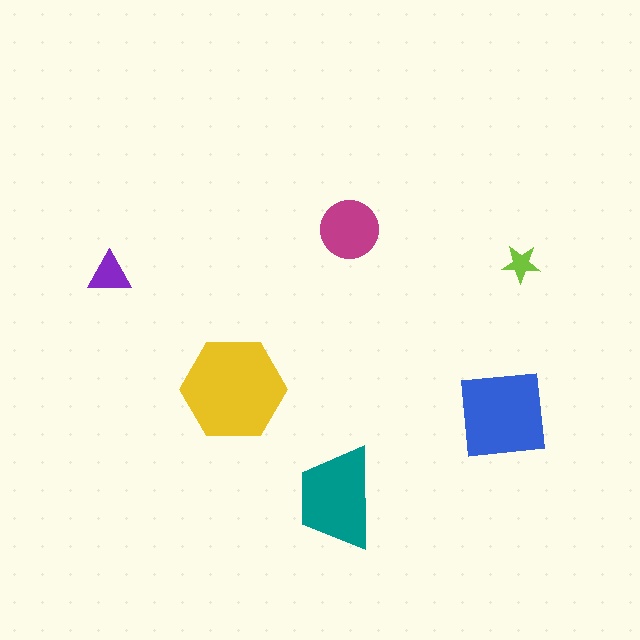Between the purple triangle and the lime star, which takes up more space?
The purple triangle.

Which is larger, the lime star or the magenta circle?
The magenta circle.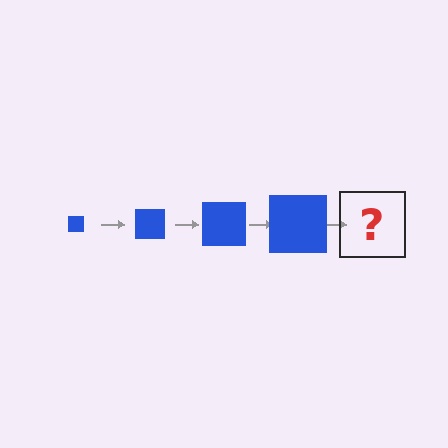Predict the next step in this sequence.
The next step is a blue square, larger than the previous one.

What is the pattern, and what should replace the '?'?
The pattern is that the square gets progressively larger each step. The '?' should be a blue square, larger than the previous one.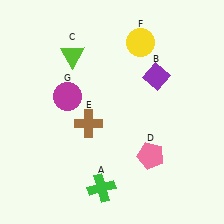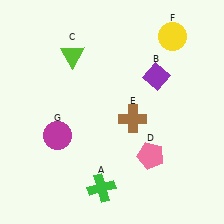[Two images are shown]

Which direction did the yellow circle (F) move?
The yellow circle (F) moved right.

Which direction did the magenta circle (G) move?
The magenta circle (G) moved down.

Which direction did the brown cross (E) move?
The brown cross (E) moved right.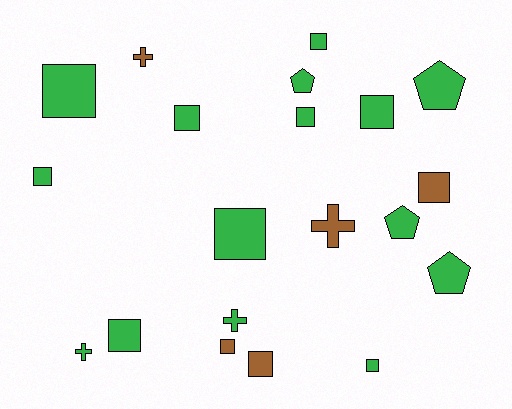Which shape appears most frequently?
Square, with 12 objects.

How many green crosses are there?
There are 2 green crosses.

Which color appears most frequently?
Green, with 15 objects.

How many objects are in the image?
There are 20 objects.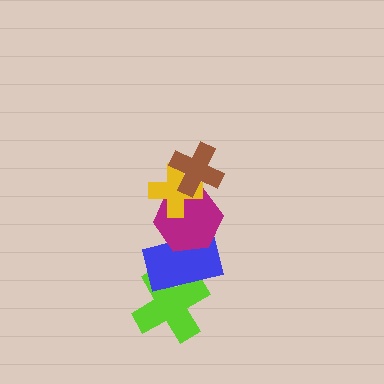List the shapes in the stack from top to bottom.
From top to bottom: the brown cross, the yellow cross, the magenta hexagon, the blue rectangle, the lime cross.